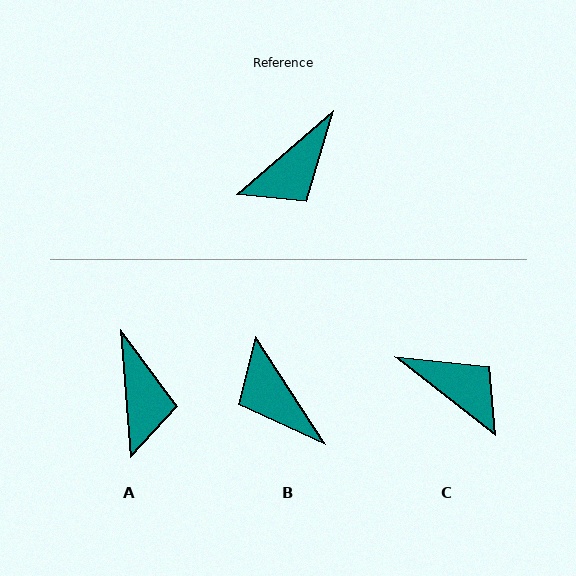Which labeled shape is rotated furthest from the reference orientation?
C, about 101 degrees away.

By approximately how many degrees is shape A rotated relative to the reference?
Approximately 53 degrees counter-clockwise.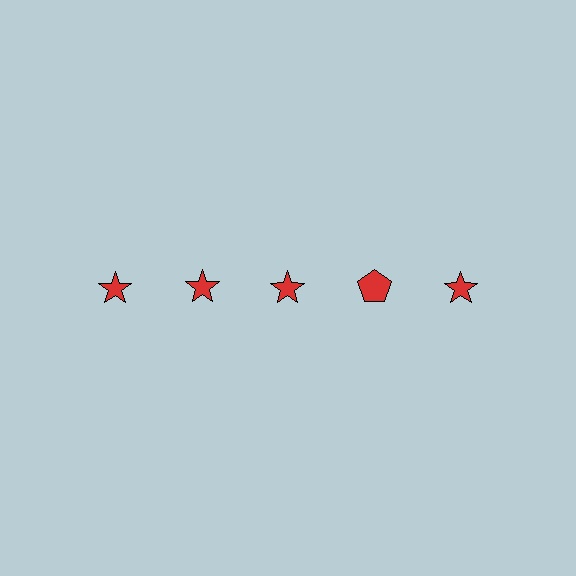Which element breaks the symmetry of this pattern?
The red pentagon in the top row, second from right column breaks the symmetry. All other shapes are red stars.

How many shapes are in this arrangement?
There are 5 shapes arranged in a grid pattern.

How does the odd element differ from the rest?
It has a different shape: pentagon instead of star.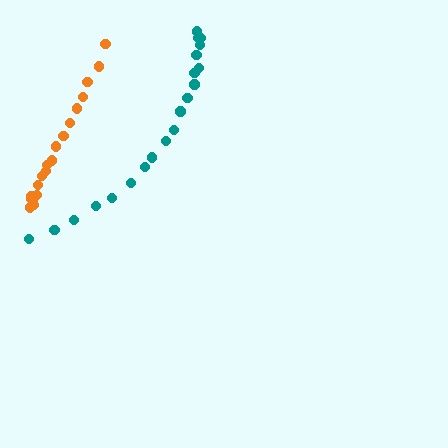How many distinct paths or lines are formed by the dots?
There are 2 distinct paths.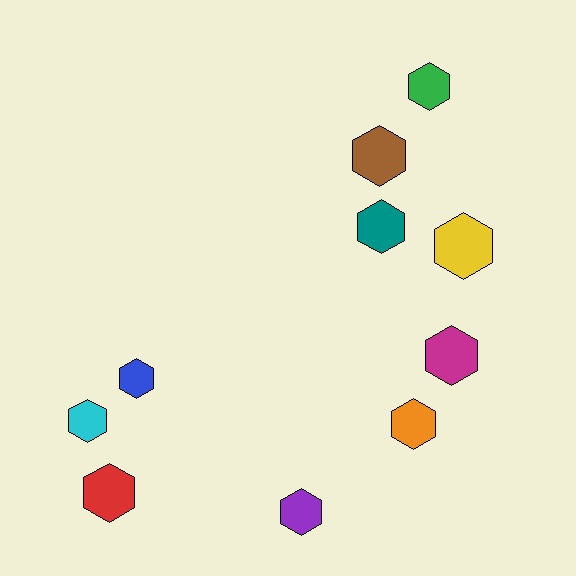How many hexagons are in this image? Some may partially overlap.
There are 10 hexagons.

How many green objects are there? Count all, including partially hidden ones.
There is 1 green object.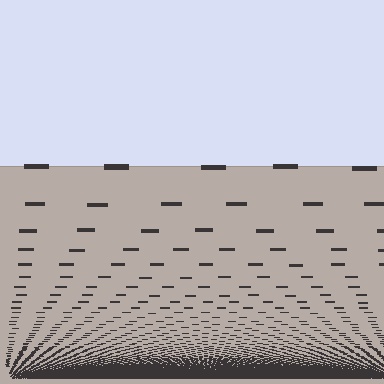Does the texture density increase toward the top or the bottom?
Density increases toward the bottom.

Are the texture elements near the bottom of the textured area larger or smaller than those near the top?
Smaller. The gradient is inverted — elements near the bottom are smaller and denser.